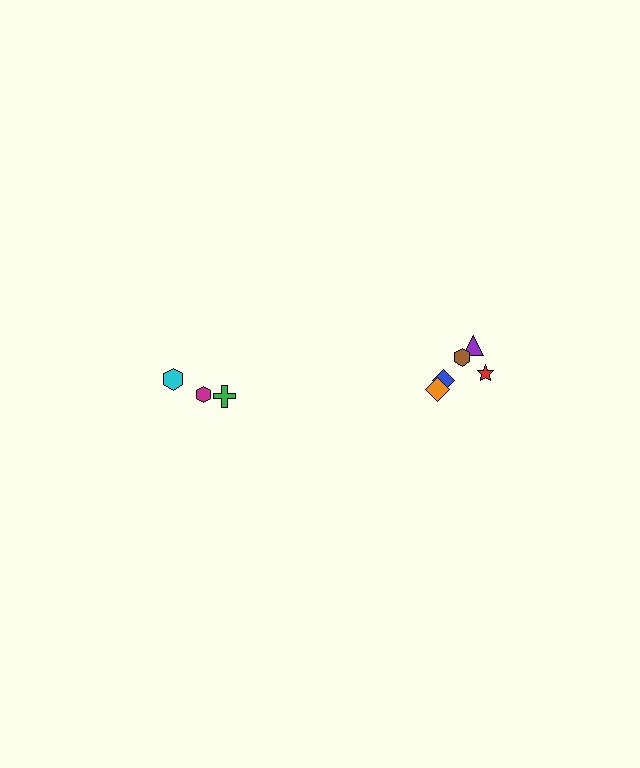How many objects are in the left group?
There are 3 objects.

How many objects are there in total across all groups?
There are 8 objects.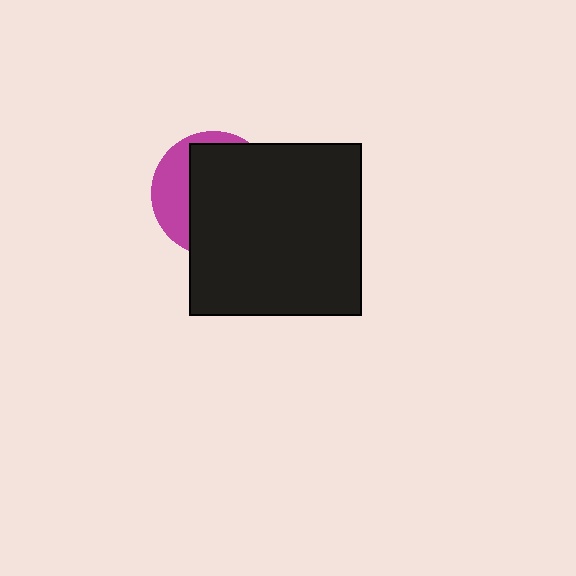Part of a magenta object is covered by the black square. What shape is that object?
It is a circle.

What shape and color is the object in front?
The object in front is a black square.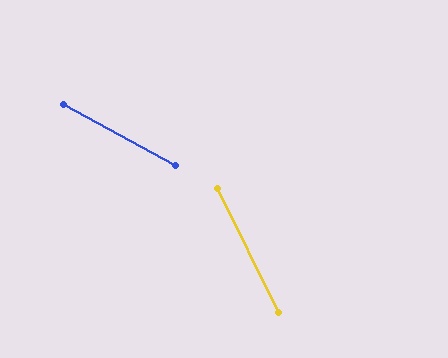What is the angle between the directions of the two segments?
Approximately 35 degrees.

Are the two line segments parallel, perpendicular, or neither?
Neither parallel nor perpendicular — they differ by about 35°.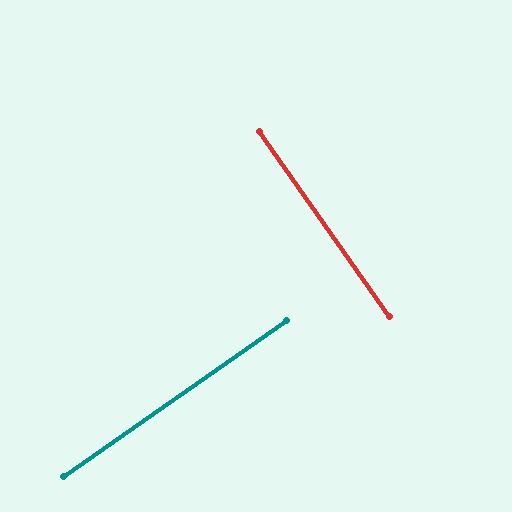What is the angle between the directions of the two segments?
Approximately 90 degrees.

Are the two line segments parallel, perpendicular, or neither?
Perpendicular — they meet at approximately 90°.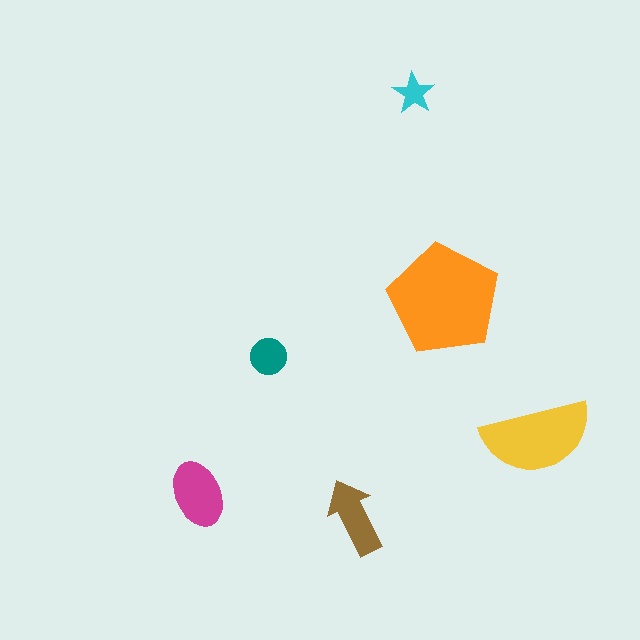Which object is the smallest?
The cyan star.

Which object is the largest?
The orange pentagon.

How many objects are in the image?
There are 6 objects in the image.